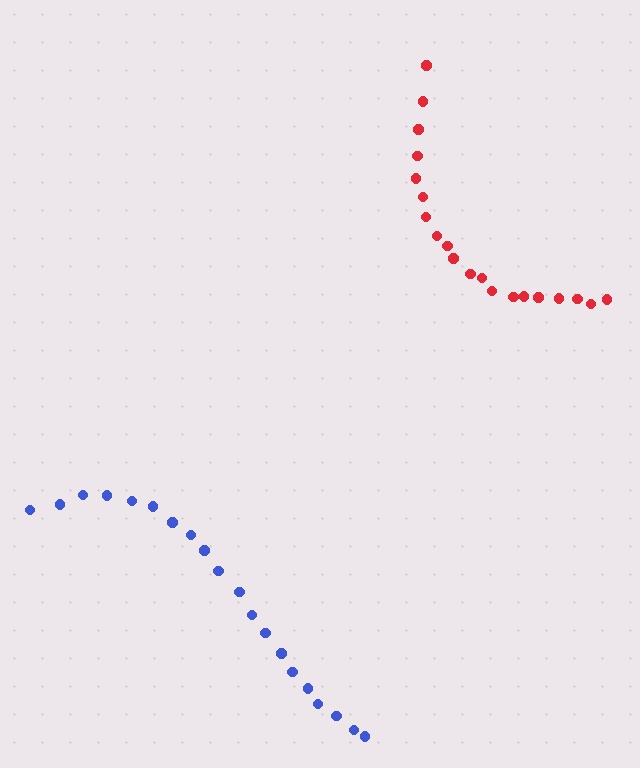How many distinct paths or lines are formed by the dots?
There are 2 distinct paths.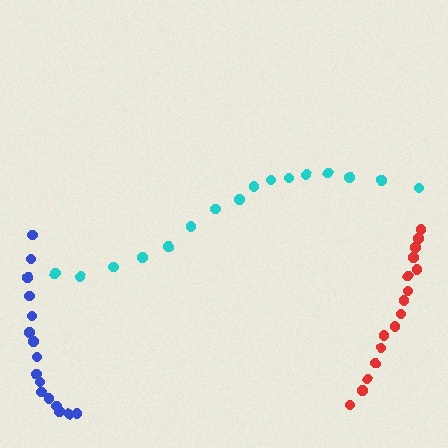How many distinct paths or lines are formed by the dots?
There are 3 distinct paths.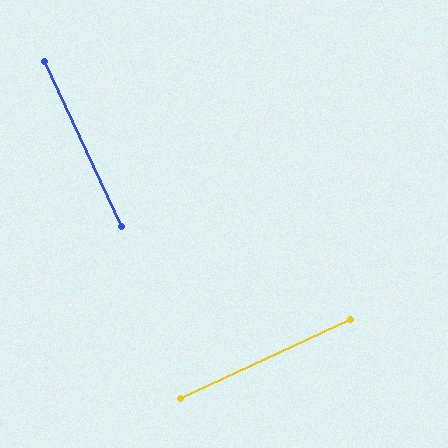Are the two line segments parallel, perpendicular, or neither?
Perpendicular — they meet at approximately 90°.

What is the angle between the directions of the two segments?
Approximately 90 degrees.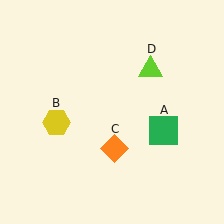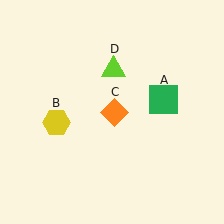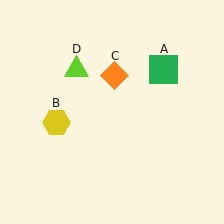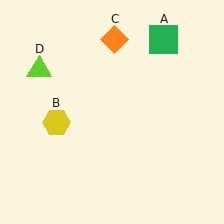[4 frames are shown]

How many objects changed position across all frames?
3 objects changed position: green square (object A), orange diamond (object C), lime triangle (object D).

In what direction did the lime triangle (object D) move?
The lime triangle (object D) moved left.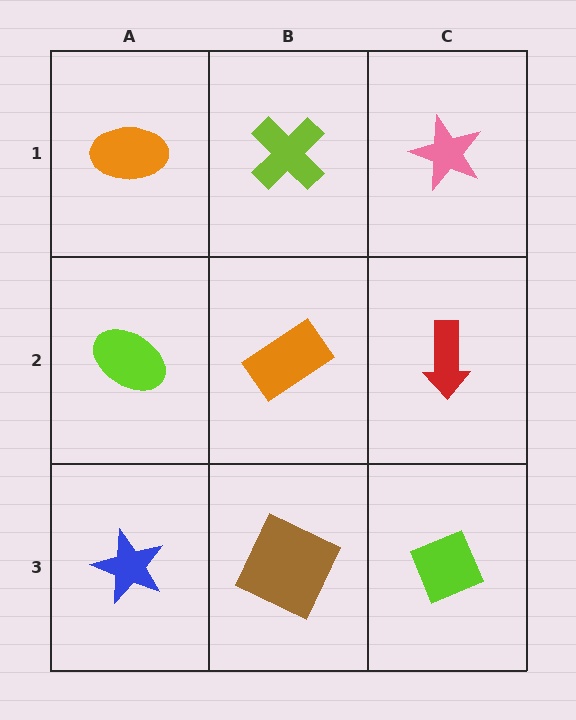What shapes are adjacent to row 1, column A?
A lime ellipse (row 2, column A), a lime cross (row 1, column B).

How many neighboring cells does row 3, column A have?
2.